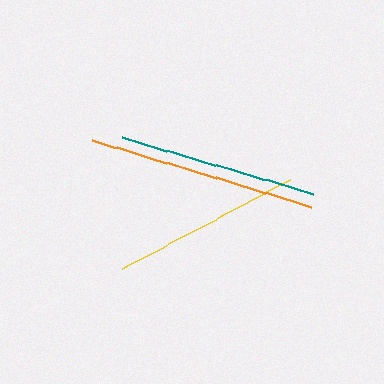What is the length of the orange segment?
The orange segment is approximately 229 pixels long.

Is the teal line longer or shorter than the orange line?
The orange line is longer than the teal line.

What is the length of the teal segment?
The teal segment is approximately 199 pixels long.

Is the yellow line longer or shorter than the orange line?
The orange line is longer than the yellow line.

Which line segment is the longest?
The orange line is the longest at approximately 229 pixels.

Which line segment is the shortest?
The yellow line is the shortest at approximately 191 pixels.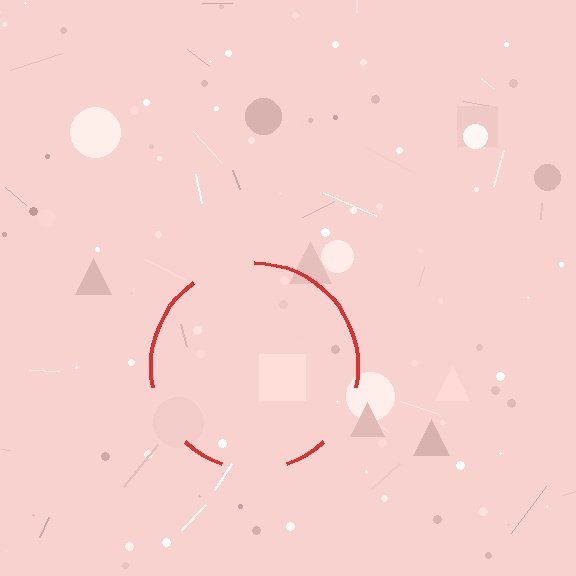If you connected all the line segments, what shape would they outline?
They would outline a circle.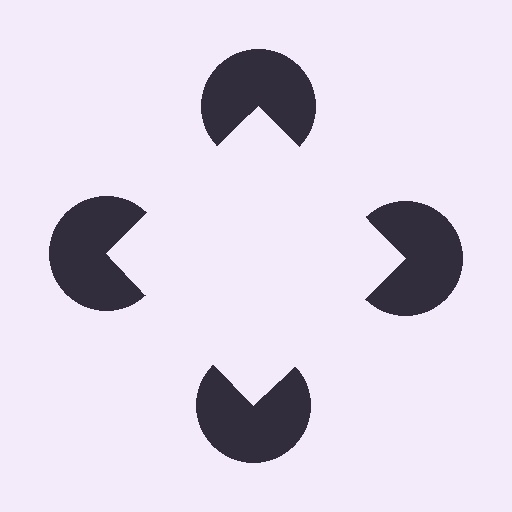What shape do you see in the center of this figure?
An illusory square — its edges are inferred from the aligned wedge cuts in the pac-man discs, not physically drawn.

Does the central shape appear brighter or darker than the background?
It typically appears slightly brighter than the background, even though no actual brightness change is drawn.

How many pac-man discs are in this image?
There are 4 — one at each vertex of the illusory square.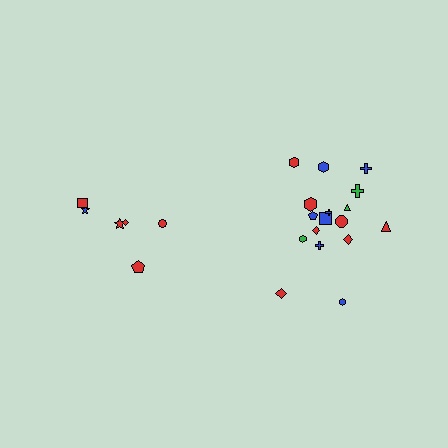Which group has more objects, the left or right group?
The right group.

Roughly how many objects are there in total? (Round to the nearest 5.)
Roughly 25 objects in total.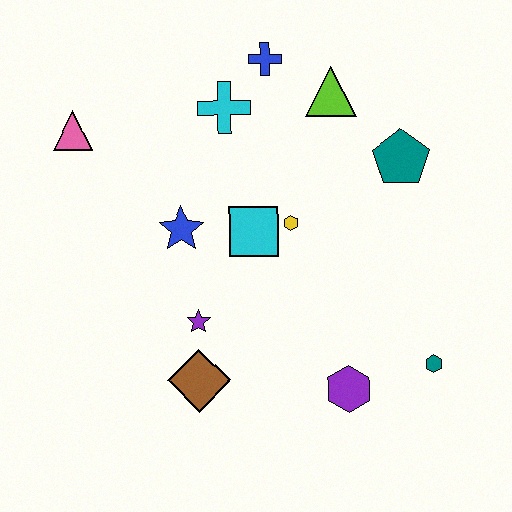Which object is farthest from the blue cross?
The teal hexagon is farthest from the blue cross.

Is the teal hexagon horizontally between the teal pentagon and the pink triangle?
No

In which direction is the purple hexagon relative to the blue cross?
The purple hexagon is below the blue cross.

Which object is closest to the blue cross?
The cyan cross is closest to the blue cross.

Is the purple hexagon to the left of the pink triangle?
No